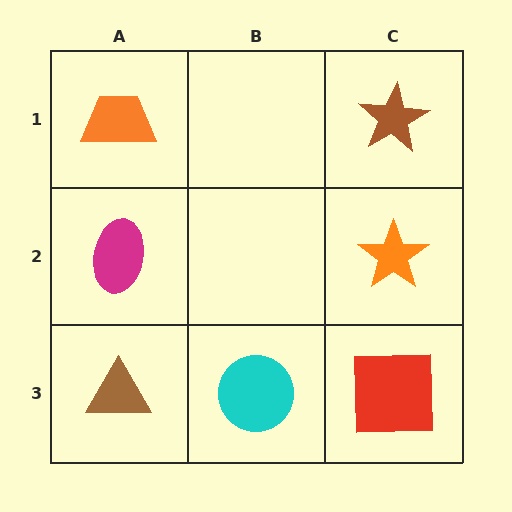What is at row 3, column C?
A red square.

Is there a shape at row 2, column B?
No, that cell is empty.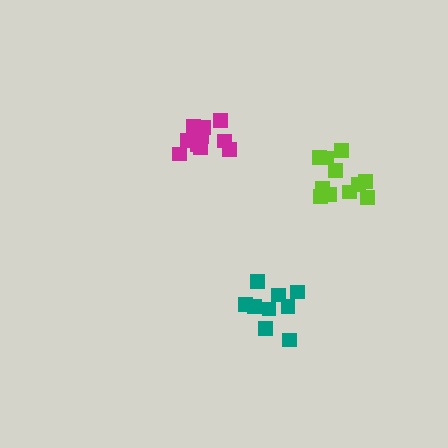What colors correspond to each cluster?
The clusters are colored: teal, magenta, lime.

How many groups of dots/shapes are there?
There are 3 groups.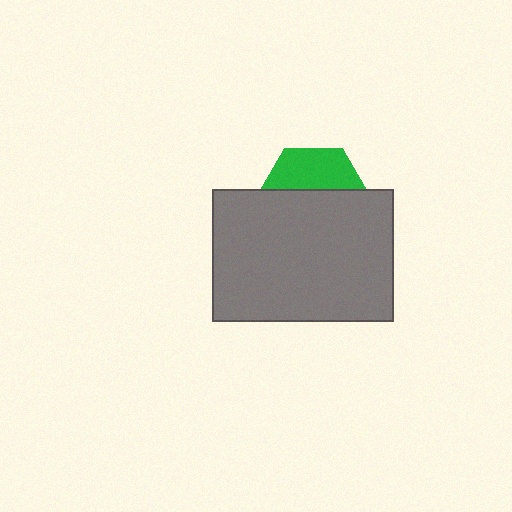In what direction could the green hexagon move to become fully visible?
The green hexagon could move up. That would shift it out from behind the gray rectangle entirely.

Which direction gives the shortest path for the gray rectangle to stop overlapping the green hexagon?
Moving down gives the shortest separation.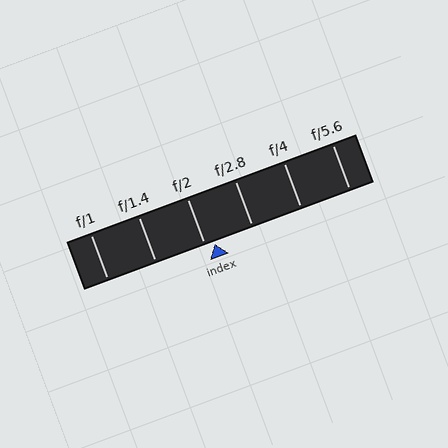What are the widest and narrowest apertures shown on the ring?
The widest aperture shown is f/1 and the narrowest is f/5.6.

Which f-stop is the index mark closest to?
The index mark is closest to f/2.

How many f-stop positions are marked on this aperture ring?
There are 6 f-stop positions marked.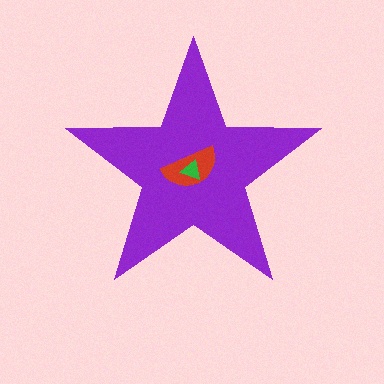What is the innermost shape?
The green triangle.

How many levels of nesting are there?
3.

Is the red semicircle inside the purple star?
Yes.